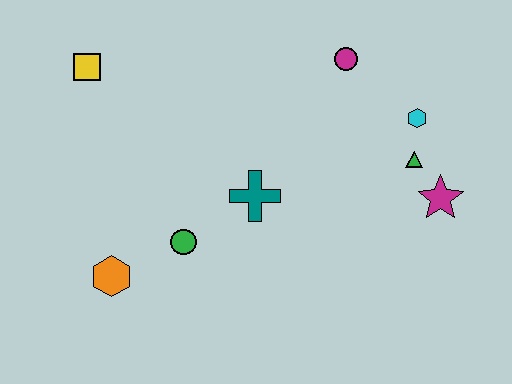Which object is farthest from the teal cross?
The yellow square is farthest from the teal cross.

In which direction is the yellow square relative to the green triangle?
The yellow square is to the left of the green triangle.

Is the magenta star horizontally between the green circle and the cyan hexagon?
No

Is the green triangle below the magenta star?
No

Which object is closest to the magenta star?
The green triangle is closest to the magenta star.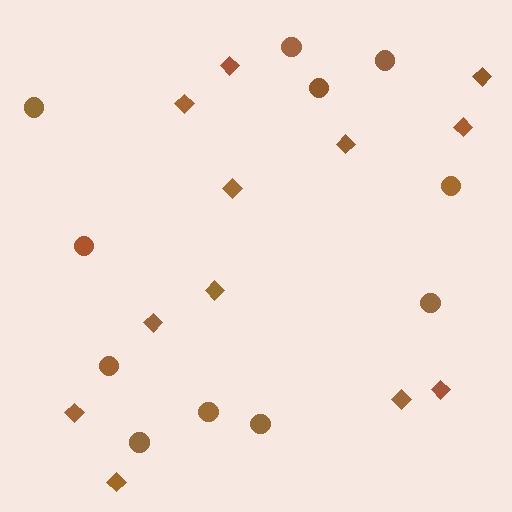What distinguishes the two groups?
There are 2 groups: one group of circles (11) and one group of diamonds (12).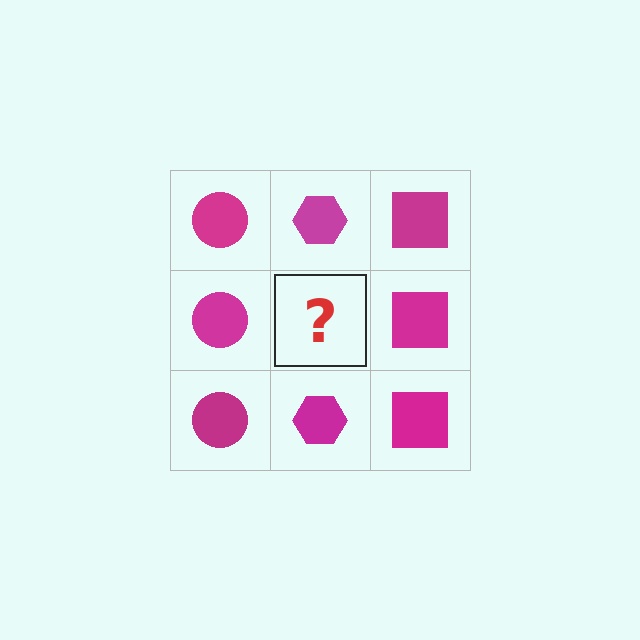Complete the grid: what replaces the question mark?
The question mark should be replaced with a magenta hexagon.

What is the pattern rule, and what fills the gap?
The rule is that each column has a consistent shape. The gap should be filled with a magenta hexagon.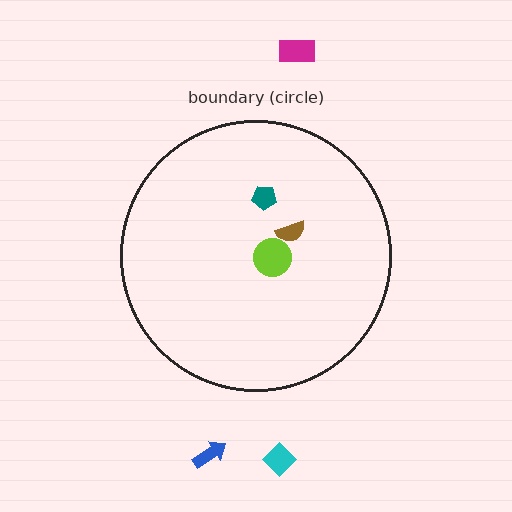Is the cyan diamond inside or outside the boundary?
Outside.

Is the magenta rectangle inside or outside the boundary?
Outside.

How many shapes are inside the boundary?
3 inside, 3 outside.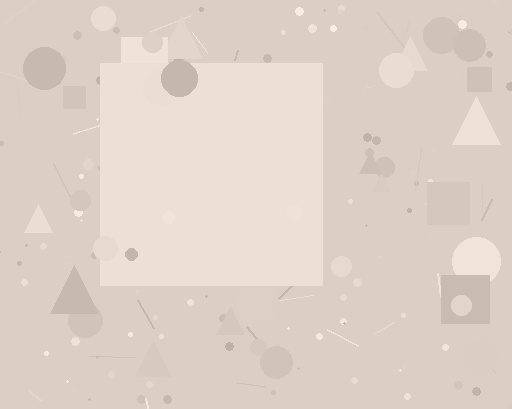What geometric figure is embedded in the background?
A square is embedded in the background.